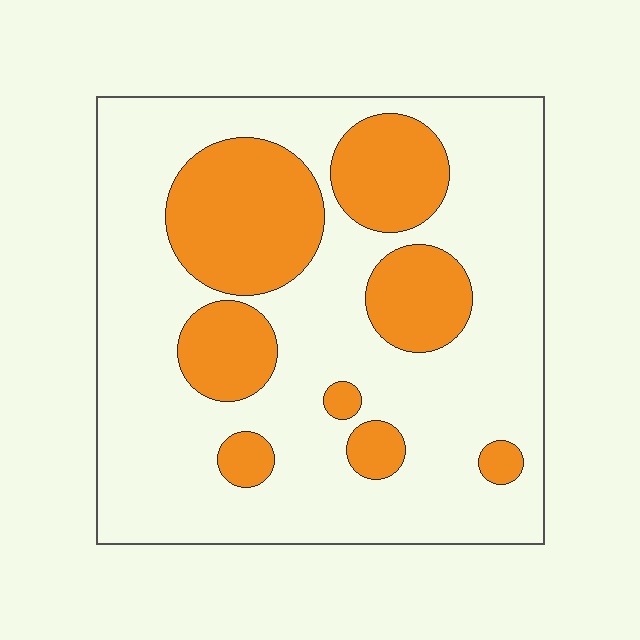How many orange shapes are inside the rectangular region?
8.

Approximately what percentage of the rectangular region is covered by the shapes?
Approximately 30%.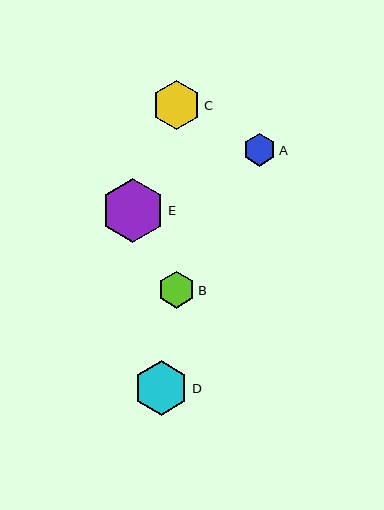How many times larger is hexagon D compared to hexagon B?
Hexagon D is approximately 1.5 times the size of hexagon B.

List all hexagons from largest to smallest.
From largest to smallest: E, D, C, B, A.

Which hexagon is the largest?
Hexagon E is the largest with a size of approximately 64 pixels.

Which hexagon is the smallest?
Hexagon A is the smallest with a size of approximately 33 pixels.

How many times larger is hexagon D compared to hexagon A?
Hexagon D is approximately 1.7 times the size of hexagon A.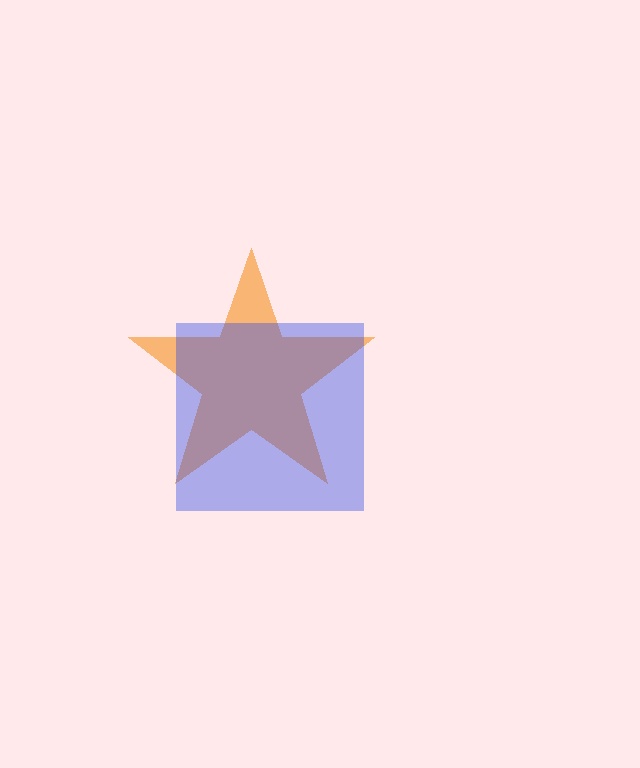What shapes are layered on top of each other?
The layered shapes are: an orange star, a blue square.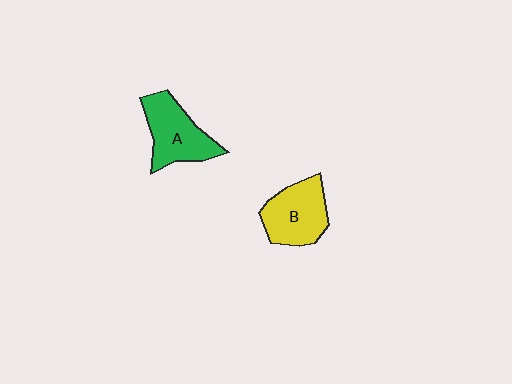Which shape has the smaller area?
Shape B (yellow).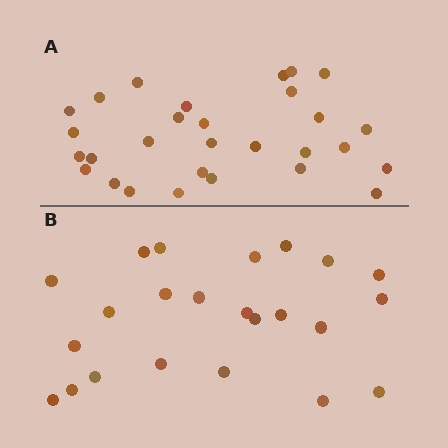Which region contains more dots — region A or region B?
Region A (the top region) has more dots.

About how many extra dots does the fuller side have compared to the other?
Region A has about 6 more dots than region B.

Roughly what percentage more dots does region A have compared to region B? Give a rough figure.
About 25% more.